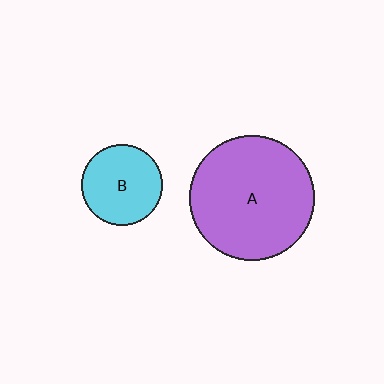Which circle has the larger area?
Circle A (purple).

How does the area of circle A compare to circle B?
Approximately 2.4 times.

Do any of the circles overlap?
No, none of the circles overlap.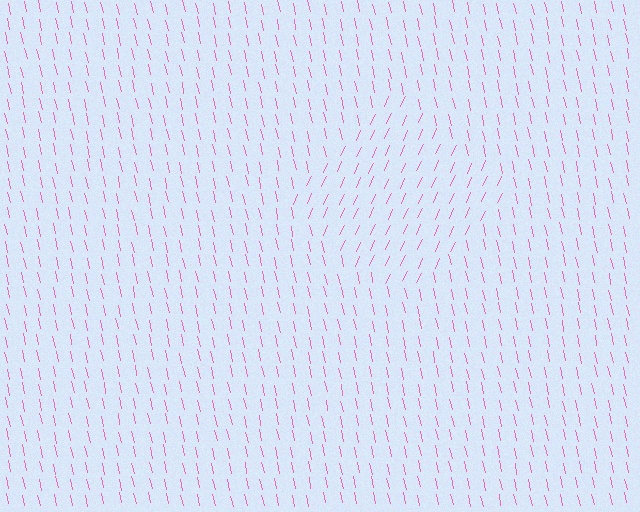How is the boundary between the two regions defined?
The boundary is defined purely by a change in line orientation (approximately 37 degrees difference). All lines are the same color and thickness.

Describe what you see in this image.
The image is filled with small pink line segments. A diamond region in the image has lines oriented differently from the surrounding lines, creating a visible texture boundary.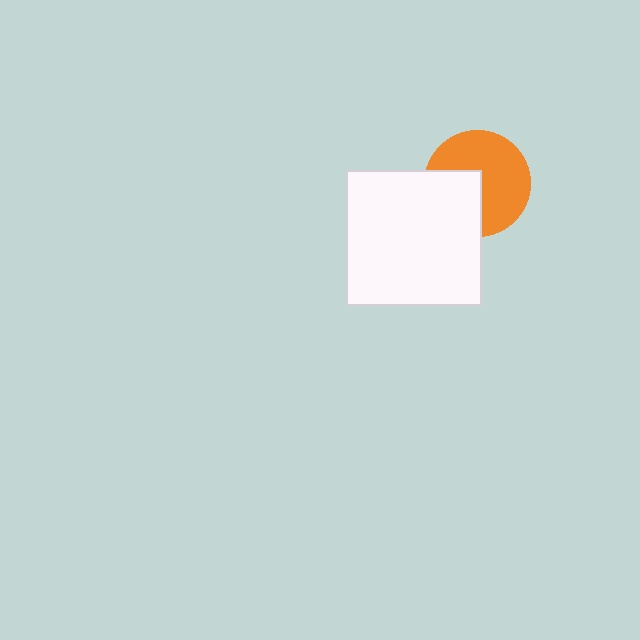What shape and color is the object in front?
The object in front is a white square.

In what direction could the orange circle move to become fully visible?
The orange circle could move toward the upper-right. That would shift it out from behind the white square entirely.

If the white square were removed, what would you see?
You would see the complete orange circle.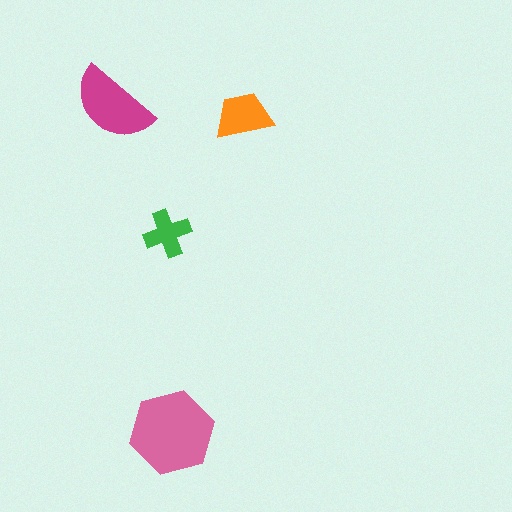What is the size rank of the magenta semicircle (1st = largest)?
2nd.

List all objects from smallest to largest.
The green cross, the orange trapezoid, the magenta semicircle, the pink hexagon.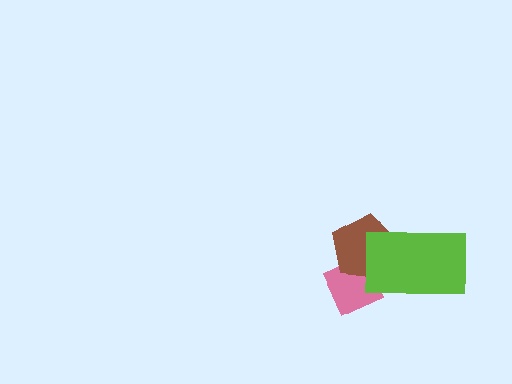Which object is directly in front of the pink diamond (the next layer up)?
The brown pentagon is directly in front of the pink diamond.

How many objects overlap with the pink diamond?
2 objects overlap with the pink diamond.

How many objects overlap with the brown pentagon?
2 objects overlap with the brown pentagon.